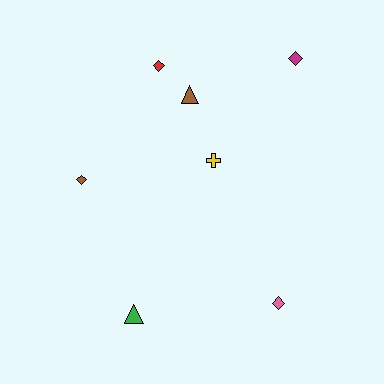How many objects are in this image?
There are 7 objects.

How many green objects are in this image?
There is 1 green object.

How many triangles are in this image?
There are 2 triangles.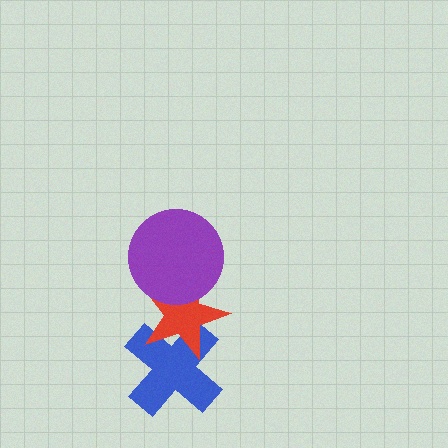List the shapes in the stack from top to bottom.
From top to bottom: the purple circle, the red star, the blue cross.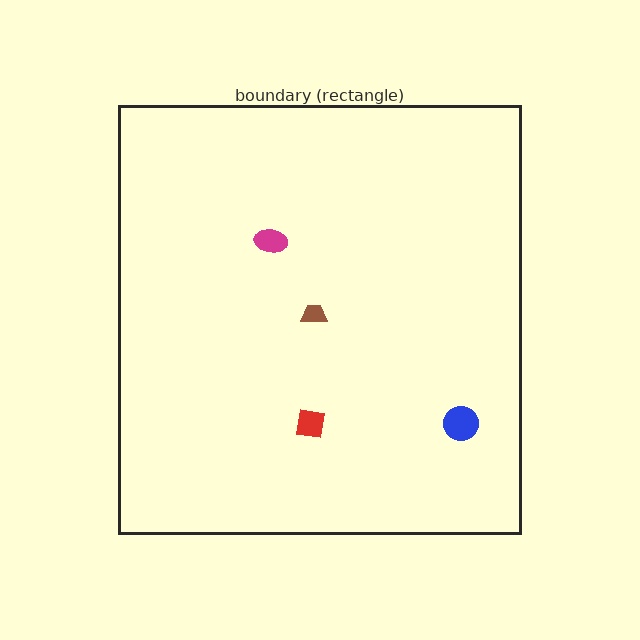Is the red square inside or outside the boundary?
Inside.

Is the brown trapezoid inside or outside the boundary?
Inside.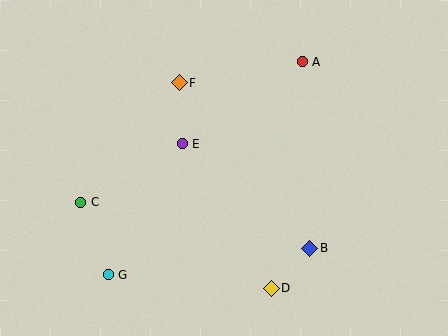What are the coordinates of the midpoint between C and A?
The midpoint between C and A is at (192, 132).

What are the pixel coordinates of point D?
Point D is at (271, 288).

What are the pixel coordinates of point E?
Point E is at (182, 144).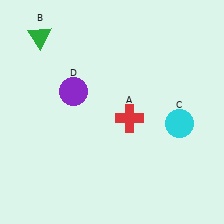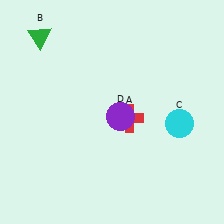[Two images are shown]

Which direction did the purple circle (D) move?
The purple circle (D) moved right.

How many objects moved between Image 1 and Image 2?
1 object moved between the two images.